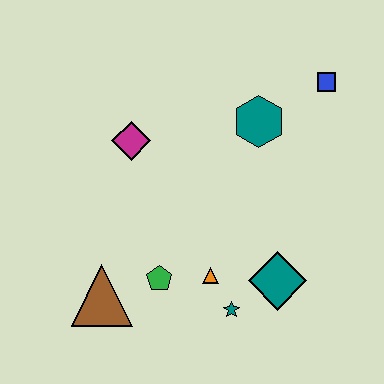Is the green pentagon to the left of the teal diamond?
Yes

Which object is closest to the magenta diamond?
The teal hexagon is closest to the magenta diamond.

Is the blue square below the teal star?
No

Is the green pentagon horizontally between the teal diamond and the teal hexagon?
No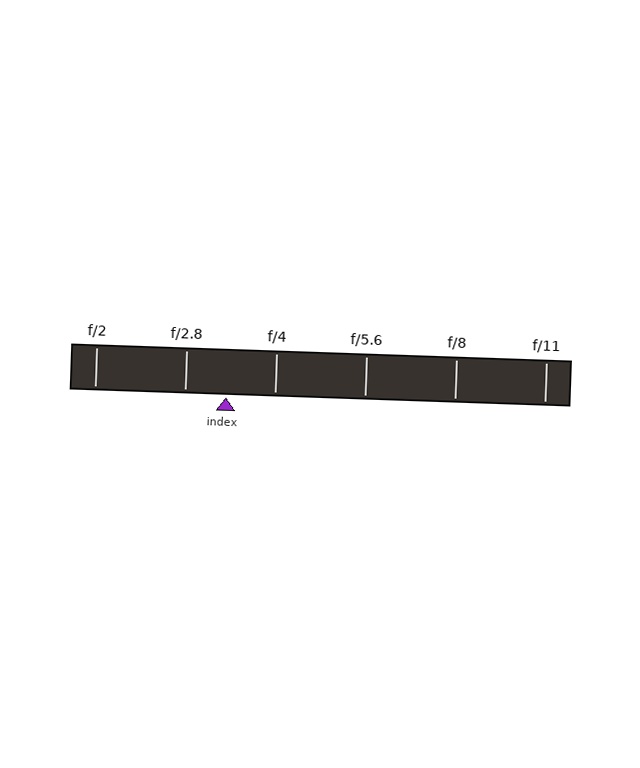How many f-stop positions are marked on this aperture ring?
There are 6 f-stop positions marked.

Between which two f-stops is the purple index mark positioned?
The index mark is between f/2.8 and f/4.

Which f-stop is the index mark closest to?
The index mark is closest to f/2.8.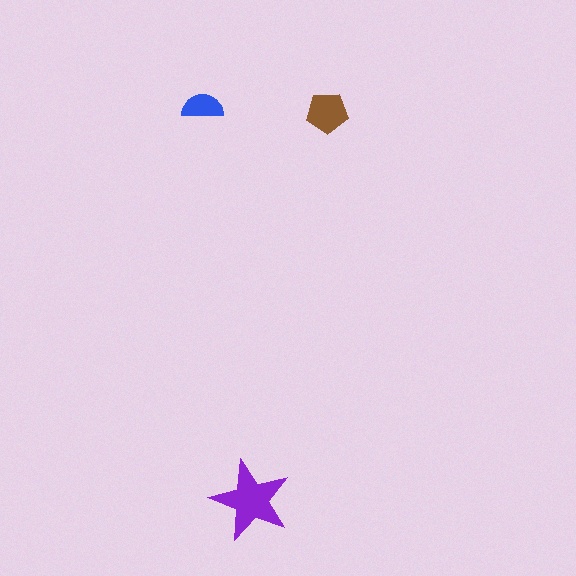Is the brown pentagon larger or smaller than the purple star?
Smaller.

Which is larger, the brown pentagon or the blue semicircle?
The brown pentagon.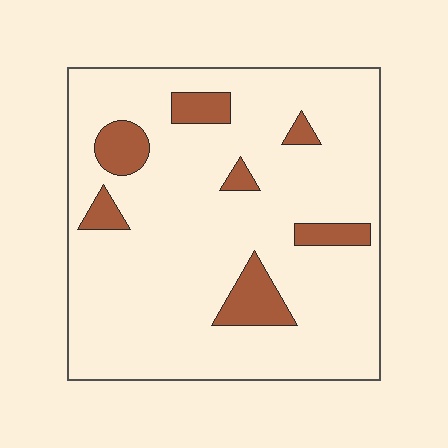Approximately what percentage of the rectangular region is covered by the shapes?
Approximately 10%.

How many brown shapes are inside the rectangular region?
7.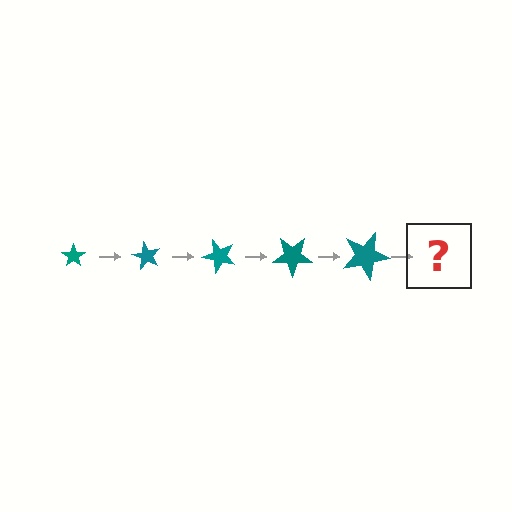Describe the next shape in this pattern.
It should be a star, larger than the previous one and rotated 300 degrees from the start.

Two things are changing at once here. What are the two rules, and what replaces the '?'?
The two rules are that the star grows larger each step and it rotates 60 degrees each step. The '?' should be a star, larger than the previous one and rotated 300 degrees from the start.